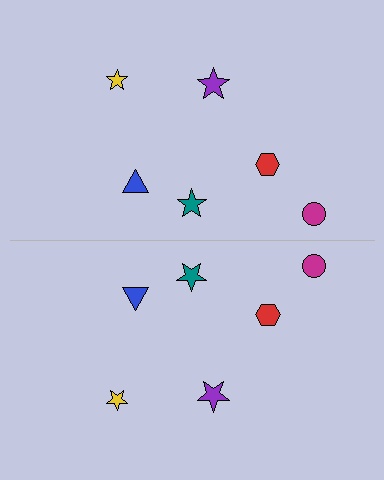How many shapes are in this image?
There are 12 shapes in this image.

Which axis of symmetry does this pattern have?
The pattern has a horizontal axis of symmetry running through the center of the image.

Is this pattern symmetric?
Yes, this pattern has bilateral (reflection) symmetry.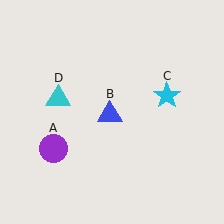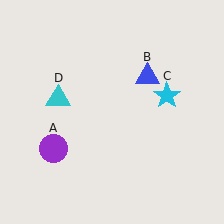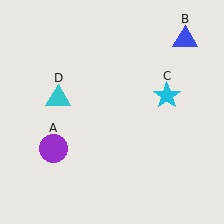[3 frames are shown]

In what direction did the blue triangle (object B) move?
The blue triangle (object B) moved up and to the right.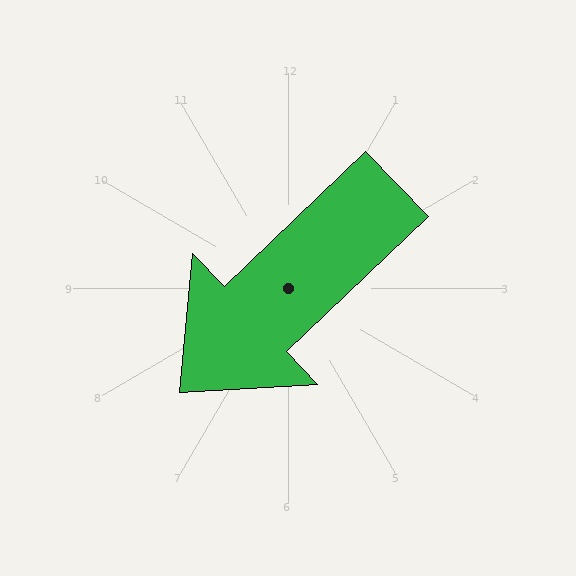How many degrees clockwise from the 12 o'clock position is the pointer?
Approximately 226 degrees.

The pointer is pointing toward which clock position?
Roughly 8 o'clock.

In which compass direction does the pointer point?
Southwest.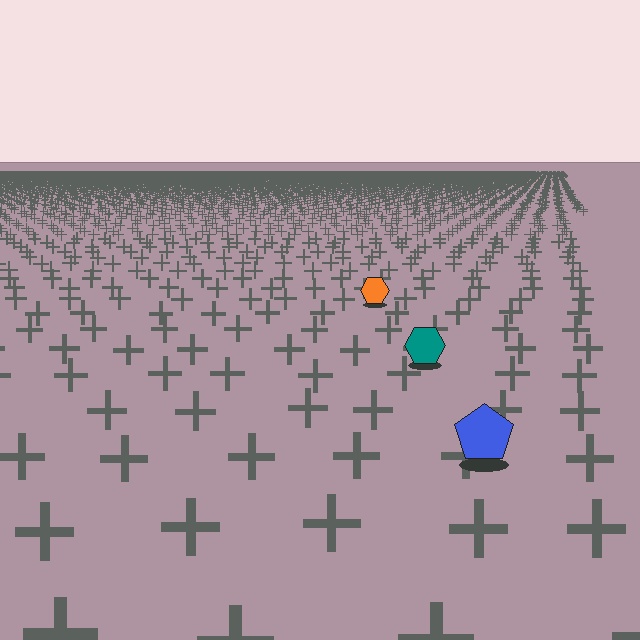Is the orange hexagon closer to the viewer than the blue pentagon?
No. The blue pentagon is closer — you can tell from the texture gradient: the ground texture is coarser near it.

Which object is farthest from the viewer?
The orange hexagon is farthest from the viewer. It appears smaller and the ground texture around it is denser.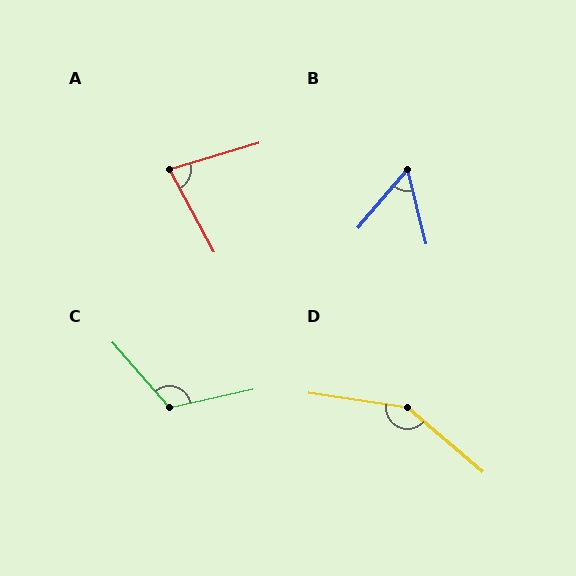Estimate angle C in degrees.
Approximately 119 degrees.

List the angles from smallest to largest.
B (54°), A (78°), C (119°), D (148°).